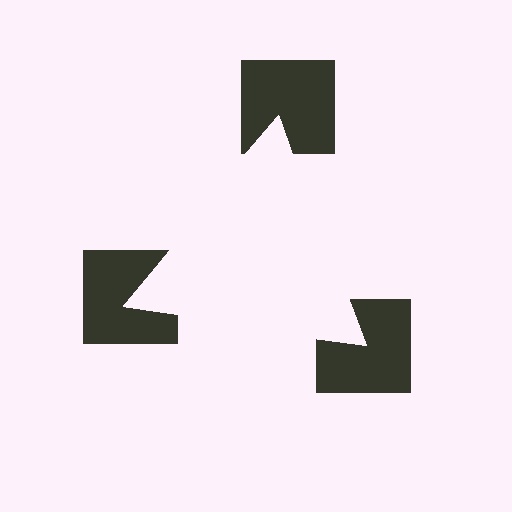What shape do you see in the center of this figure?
An illusory triangle — its edges are inferred from the aligned wedge cuts in the notched squares, not physically drawn.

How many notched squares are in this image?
There are 3 — one at each vertex of the illusory triangle.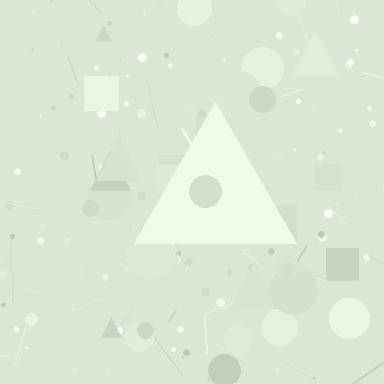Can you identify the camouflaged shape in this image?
The camouflaged shape is a triangle.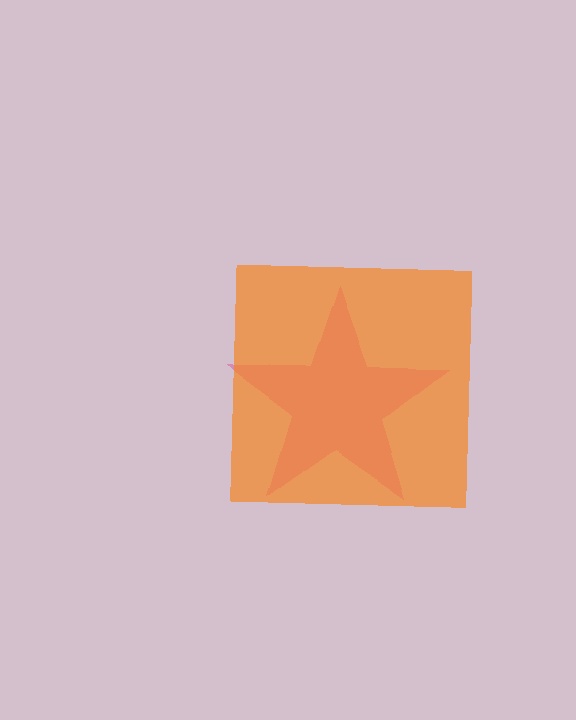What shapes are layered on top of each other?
The layered shapes are: a magenta star, an orange square.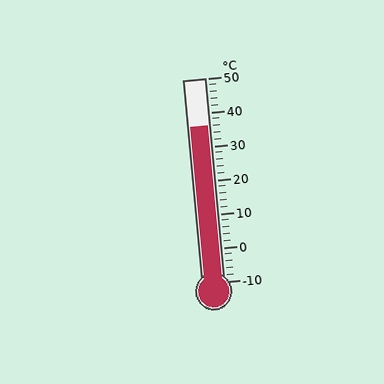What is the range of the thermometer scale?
The thermometer scale ranges from -10°C to 50°C.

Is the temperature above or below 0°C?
The temperature is above 0°C.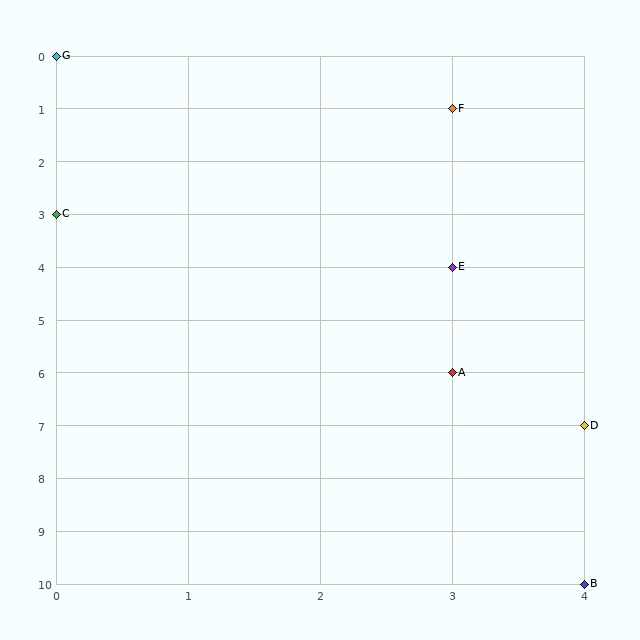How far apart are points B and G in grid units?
Points B and G are 4 columns and 10 rows apart (about 10.8 grid units diagonally).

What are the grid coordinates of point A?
Point A is at grid coordinates (3, 6).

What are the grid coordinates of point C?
Point C is at grid coordinates (0, 3).